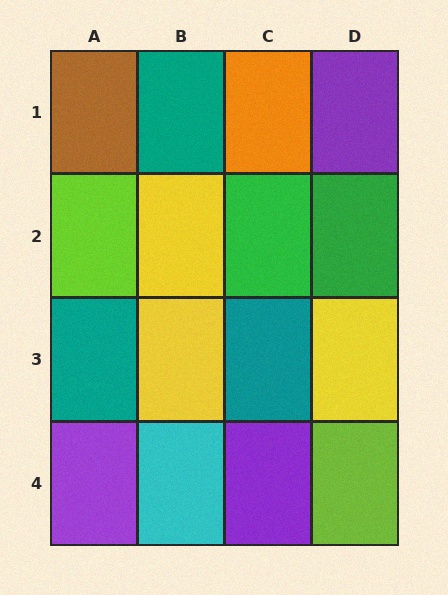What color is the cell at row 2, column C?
Green.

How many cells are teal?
3 cells are teal.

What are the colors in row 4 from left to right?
Purple, cyan, purple, lime.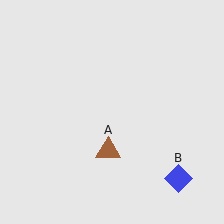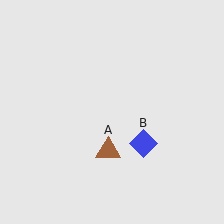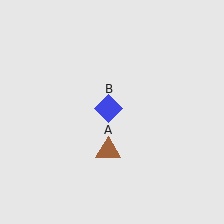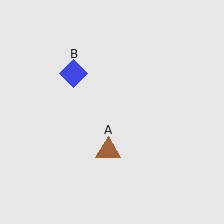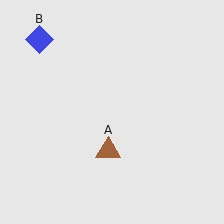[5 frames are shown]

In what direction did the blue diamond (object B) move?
The blue diamond (object B) moved up and to the left.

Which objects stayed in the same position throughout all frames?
Brown triangle (object A) remained stationary.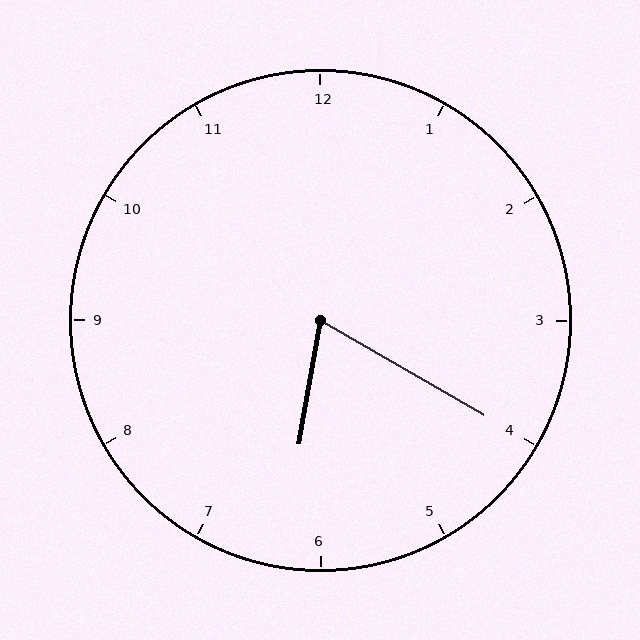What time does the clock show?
6:20.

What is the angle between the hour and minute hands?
Approximately 70 degrees.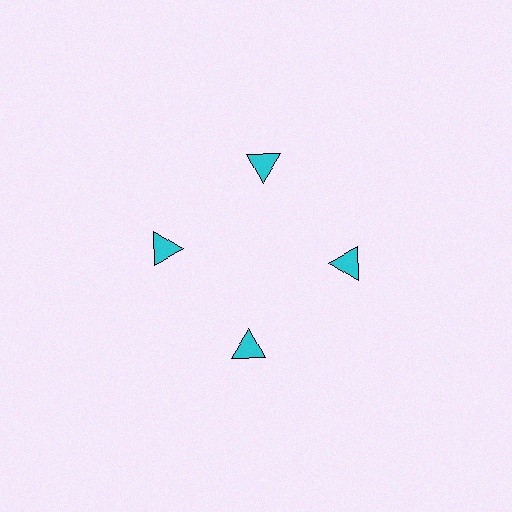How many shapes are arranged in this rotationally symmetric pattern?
There are 4 shapes, arranged in 4 groups of 1.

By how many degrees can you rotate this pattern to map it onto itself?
The pattern maps onto itself every 90 degrees of rotation.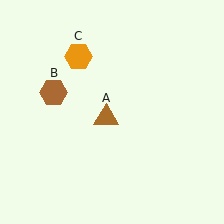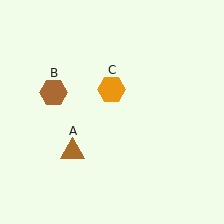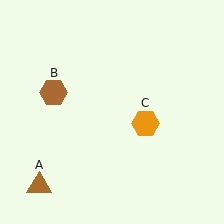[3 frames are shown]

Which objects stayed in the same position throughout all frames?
Brown hexagon (object B) remained stationary.